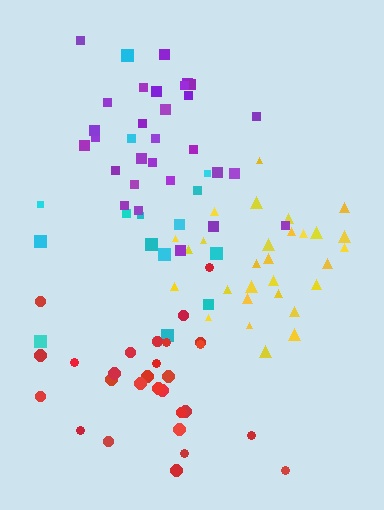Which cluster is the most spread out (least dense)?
Cyan.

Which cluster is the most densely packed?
Yellow.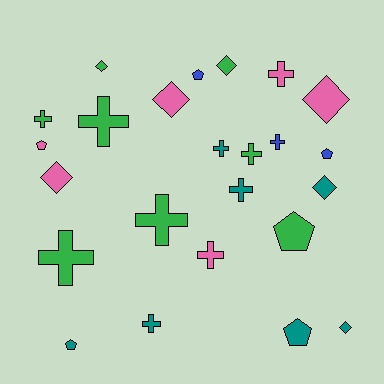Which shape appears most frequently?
Cross, with 11 objects.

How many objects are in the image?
There are 24 objects.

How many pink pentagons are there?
There is 1 pink pentagon.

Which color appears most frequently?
Green, with 8 objects.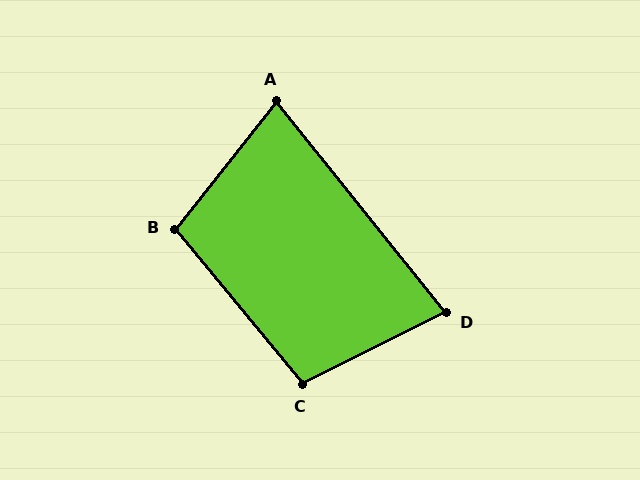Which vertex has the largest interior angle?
C, at approximately 103 degrees.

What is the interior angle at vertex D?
Approximately 78 degrees (acute).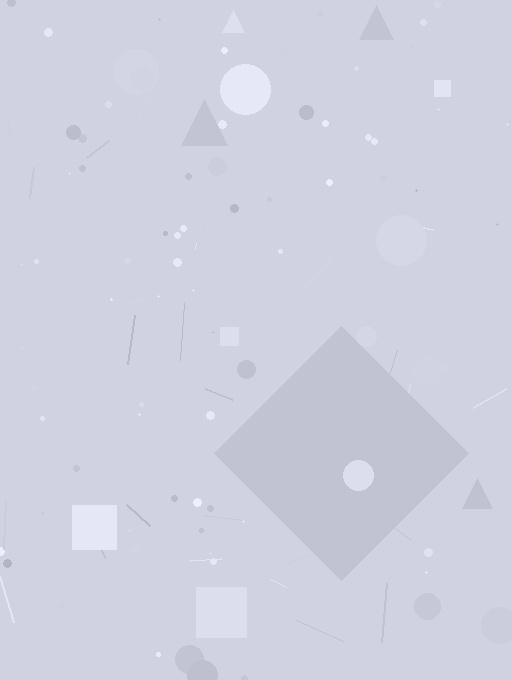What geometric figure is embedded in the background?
A diamond is embedded in the background.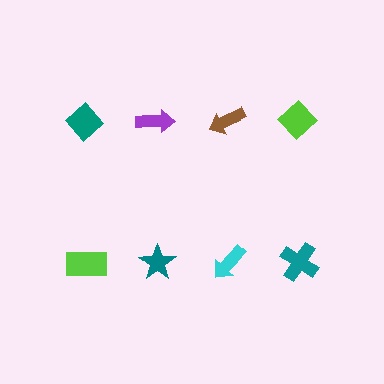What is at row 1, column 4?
A lime diamond.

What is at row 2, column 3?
A cyan arrow.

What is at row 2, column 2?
A teal star.